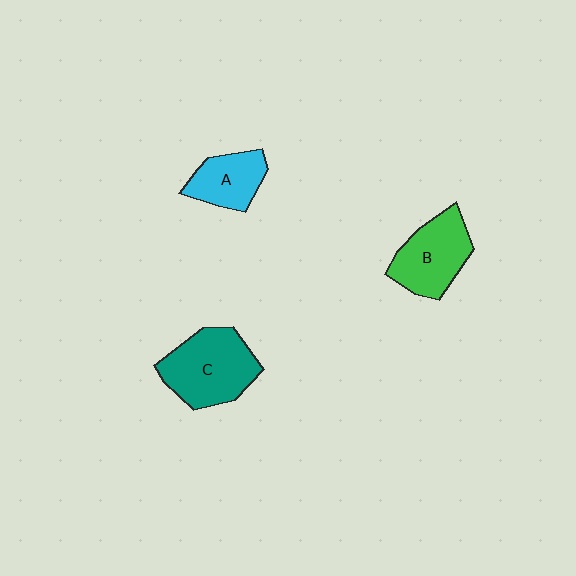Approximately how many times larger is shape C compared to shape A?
Approximately 1.6 times.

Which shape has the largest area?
Shape C (teal).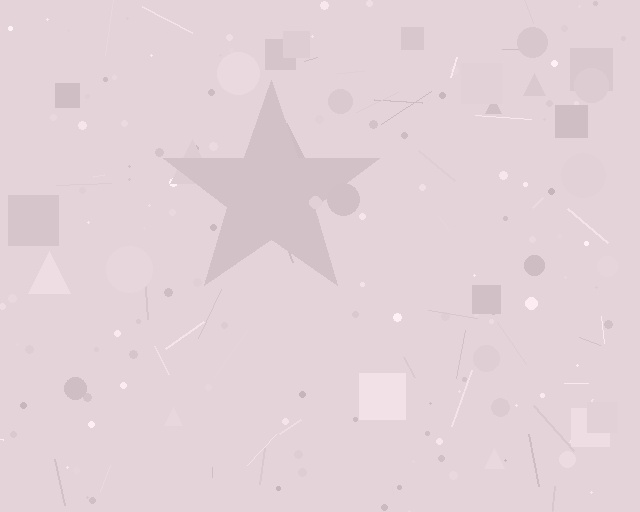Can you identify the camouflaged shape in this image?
The camouflaged shape is a star.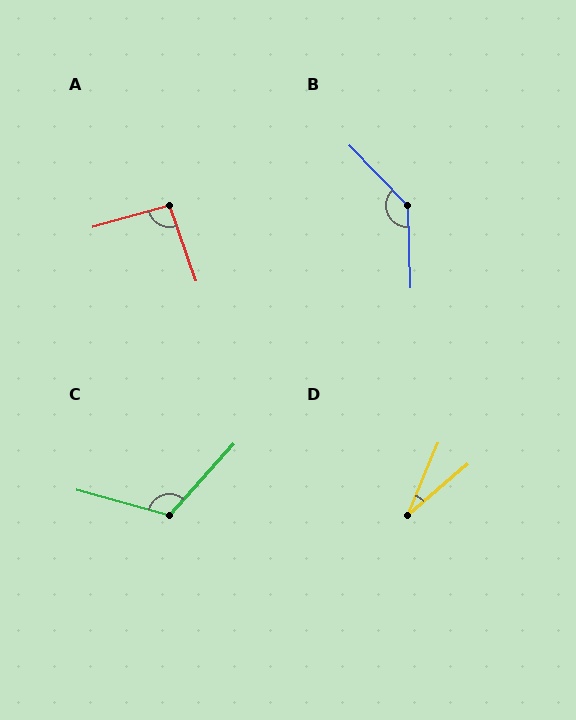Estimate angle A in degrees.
Approximately 94 degrees.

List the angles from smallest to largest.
D (27°), A (94°), C (117°), B (138°).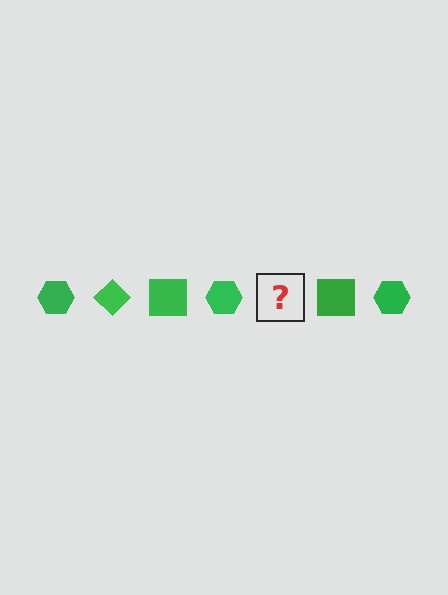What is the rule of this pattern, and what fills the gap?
The rule is that the pattern cycles through hexagon, diamond, square shapes in green. The gap should be filled with a green diamond.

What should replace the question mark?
The question mark should be replaced with a green diamond.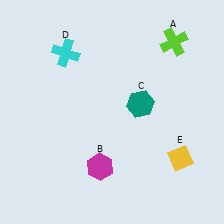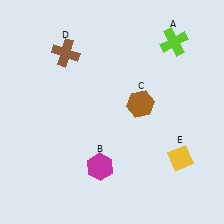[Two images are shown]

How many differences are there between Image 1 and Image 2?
There are 2 differences between the two images.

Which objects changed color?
C changed from teal to brown. D changed from cyan to brown.